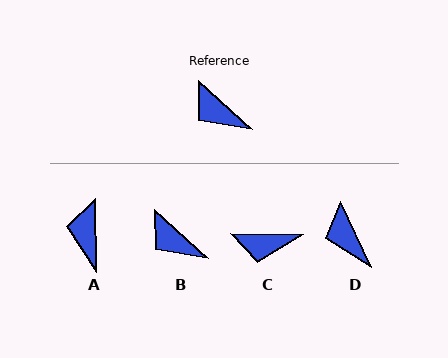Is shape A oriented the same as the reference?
No, it is off by about 47 degrees.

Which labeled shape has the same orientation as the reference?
B.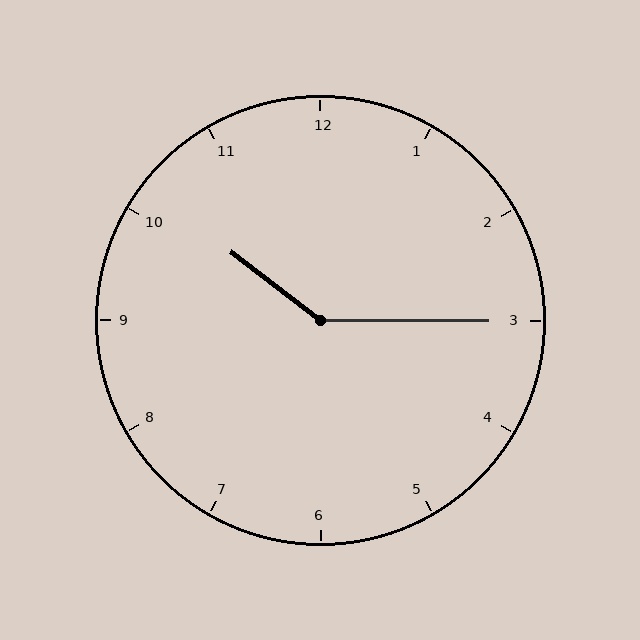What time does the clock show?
10:15.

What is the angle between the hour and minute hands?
Approximately 142 degrees.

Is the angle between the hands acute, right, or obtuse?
It is obtuse.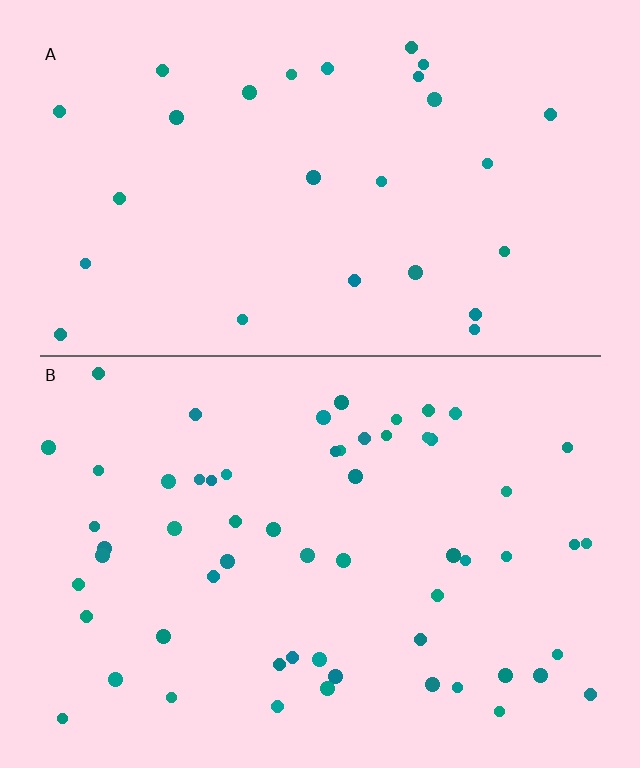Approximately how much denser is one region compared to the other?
Approximately 2.1× — region B over region A.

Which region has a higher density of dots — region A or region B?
B (the bottom).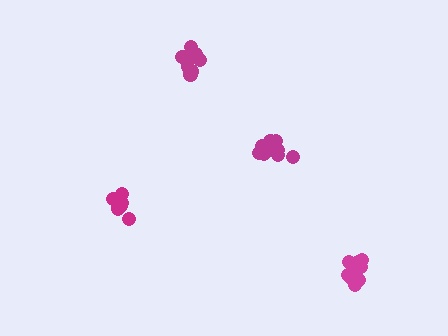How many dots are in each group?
Group 1: 10 dots, Group 2: 9 dots, Group 3: 12 dots, Group 4: 12 dots (43 total).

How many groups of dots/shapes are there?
There are 4 groups.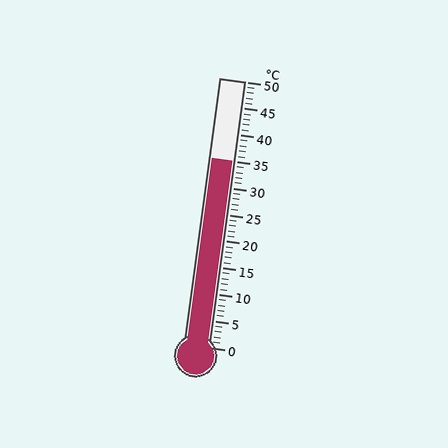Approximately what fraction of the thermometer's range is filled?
The thermometer is filled to approximately 70% of its range.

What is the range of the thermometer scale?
The thermometer scale ranges from 0°C to 50°C.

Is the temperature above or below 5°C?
The temperature is above 5°C.